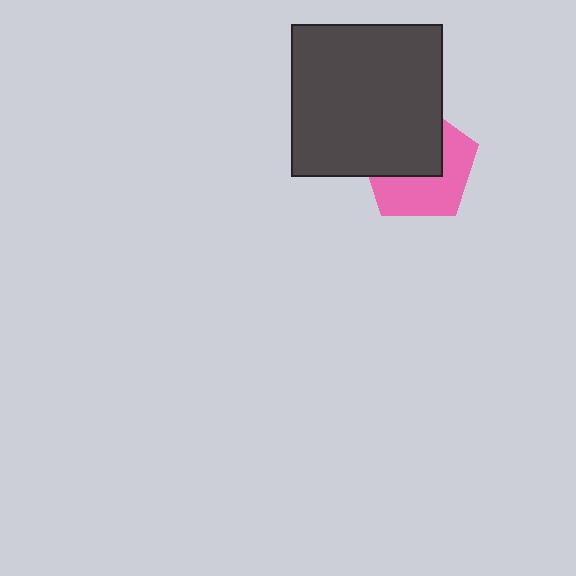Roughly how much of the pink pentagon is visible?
About half of it is visible (roughly 50%).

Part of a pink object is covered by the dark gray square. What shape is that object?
It is a pentagon.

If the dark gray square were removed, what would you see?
You would see the complete pink pentagon.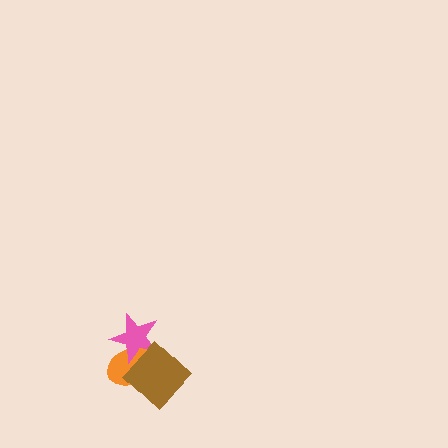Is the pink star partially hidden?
Yes, it is partially covered by another shape.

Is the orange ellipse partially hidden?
Yes, it is partially covered by another shape.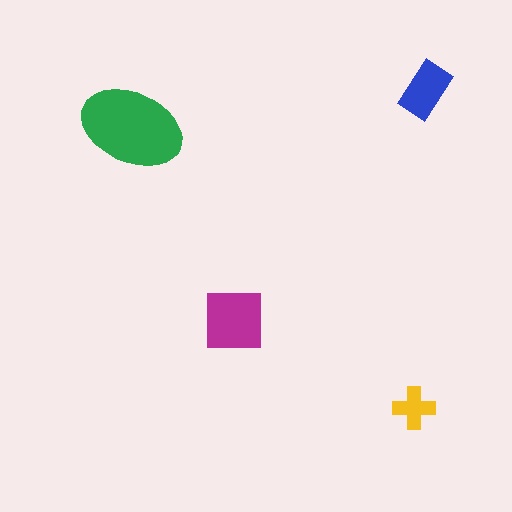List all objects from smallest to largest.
The yellow cross, the blue rectangle, the magenta square, the green ellipse.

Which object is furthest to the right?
The blue rectangle is rightmost.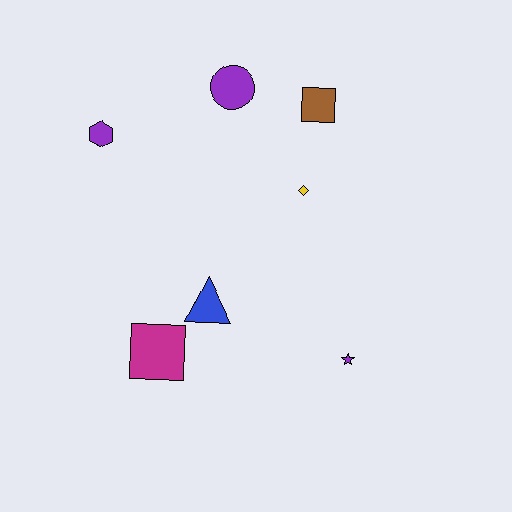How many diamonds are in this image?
There is 1 diamond.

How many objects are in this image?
There are 7 objects.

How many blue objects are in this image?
There is 1 blue object.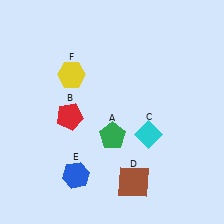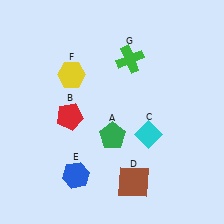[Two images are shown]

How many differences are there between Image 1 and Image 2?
There is 1 difference between the two images.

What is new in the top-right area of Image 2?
A green cross (G) was added in the top-right area of Image 2.